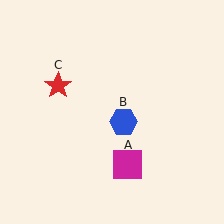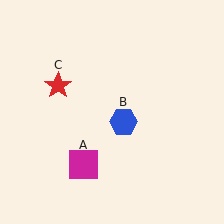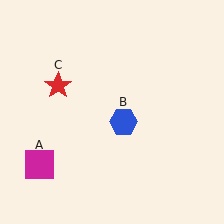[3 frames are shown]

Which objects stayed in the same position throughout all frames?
Blue hexagon (object B) and red star (object C) remained stationary.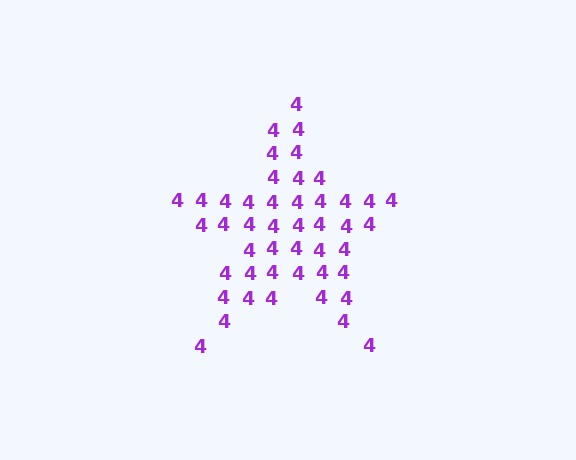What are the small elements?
The small elements are digit 4's.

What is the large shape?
The large shape is a star.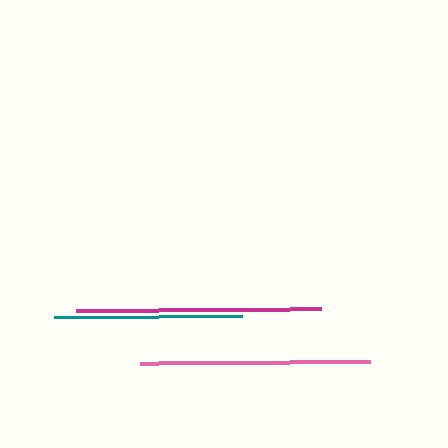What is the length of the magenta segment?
The magenta segment is approximately 244 pixels long.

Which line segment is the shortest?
The teal line is the shortest at approximately 188 pixels.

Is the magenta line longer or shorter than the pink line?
The magenta line is longer than the pink line.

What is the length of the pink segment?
The pink segment is approximately 230 pixels long.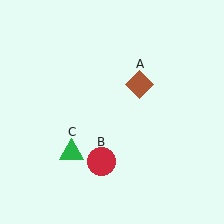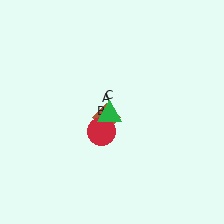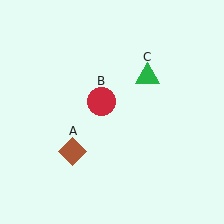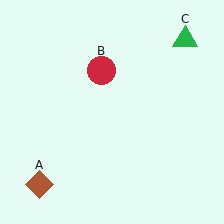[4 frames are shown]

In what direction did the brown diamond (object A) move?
The brown diamond (object A) moved down and to the left.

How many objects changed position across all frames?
3 objects changed position: brown diamond (object A), red circle (object B), green triangle (object C).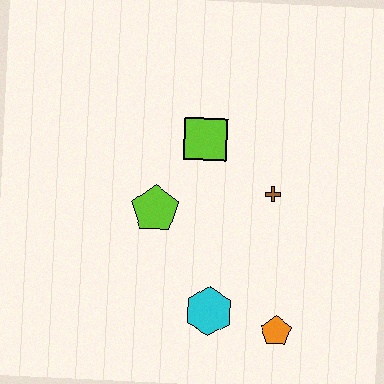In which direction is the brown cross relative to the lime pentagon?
The brown cross is to the right of the lime pentagon.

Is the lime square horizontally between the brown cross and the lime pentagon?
Yes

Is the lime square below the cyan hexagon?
No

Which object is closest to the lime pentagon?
The lime square is closest to the lime pentagon.